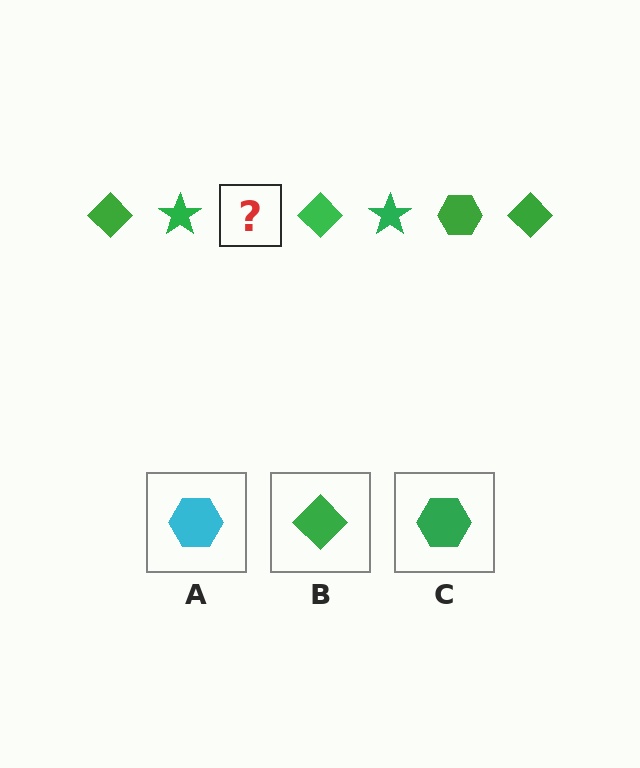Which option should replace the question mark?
Option C.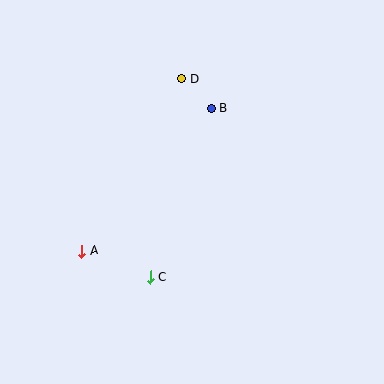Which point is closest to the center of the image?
Point B at (211, 108) is closest to the center.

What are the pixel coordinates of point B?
Point B is at (211, 108).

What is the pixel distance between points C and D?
The distance between C and D is 201 pixels.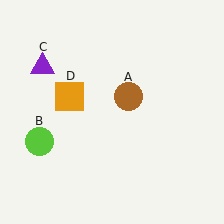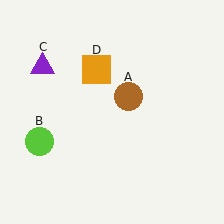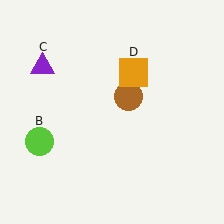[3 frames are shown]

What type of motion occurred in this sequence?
The orange square (object D) rotated clockwise around the center of the scene.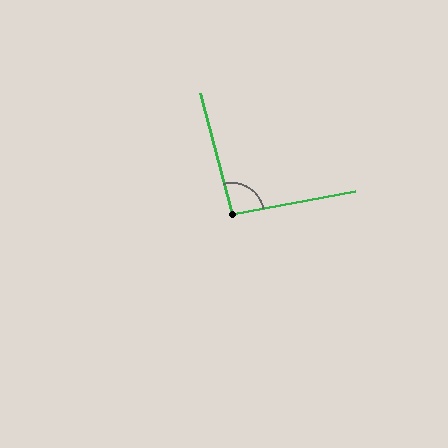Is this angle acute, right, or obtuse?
It is approximately a right angle.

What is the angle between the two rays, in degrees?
Approximately 94 degrees.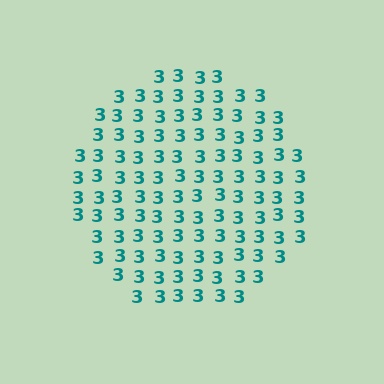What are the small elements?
The small elements are digit 3's.